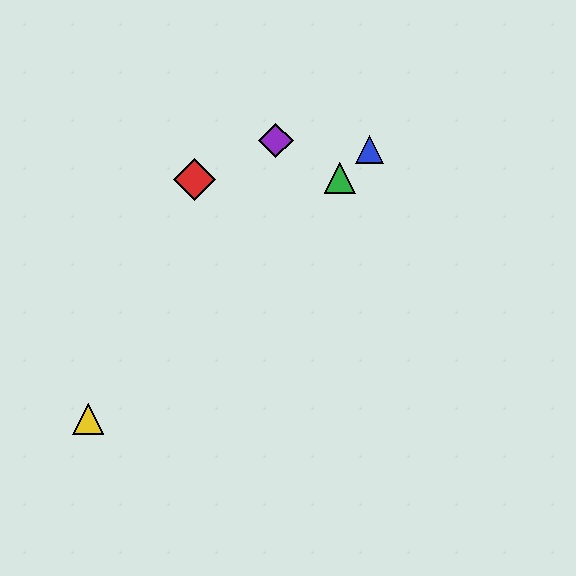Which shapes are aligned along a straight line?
The blue triangle, the green triangle, the yellow triangle are aligned along a straight line.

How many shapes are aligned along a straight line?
3 shapes (the blue triangle, the green triangle, the yellow triangle) are aligned along a straight line.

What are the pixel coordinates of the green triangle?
The green triangle is at (340, 178).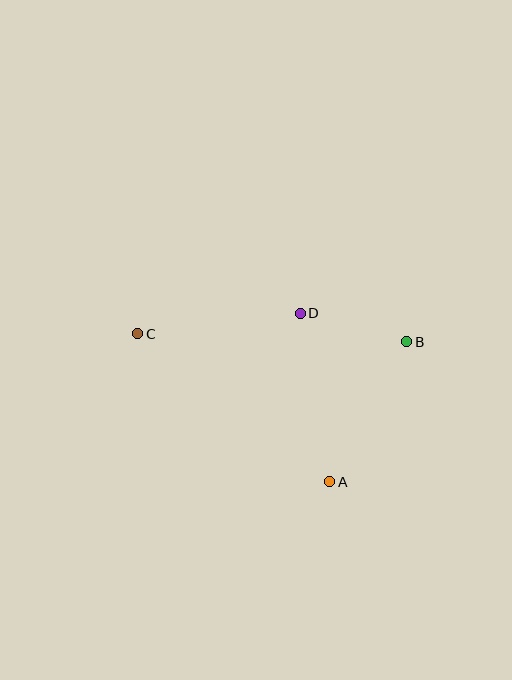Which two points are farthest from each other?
Points B and C are farthest from each other.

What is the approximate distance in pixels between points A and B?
The distance between A and B is approximately 160 pixels.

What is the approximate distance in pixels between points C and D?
The distance between C and D is approximately 164 pixels.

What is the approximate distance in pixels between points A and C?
The distance between A and C is approximately 242 pixels.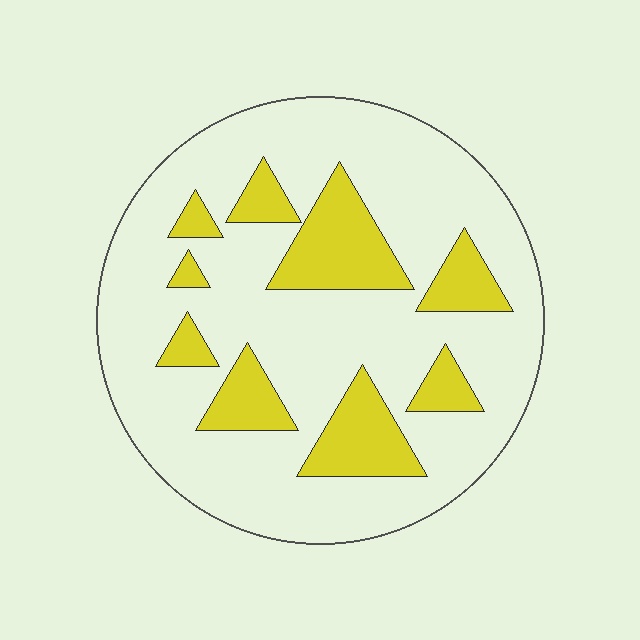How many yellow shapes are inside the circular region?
9.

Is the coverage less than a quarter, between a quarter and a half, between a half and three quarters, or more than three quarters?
Less than a quarter.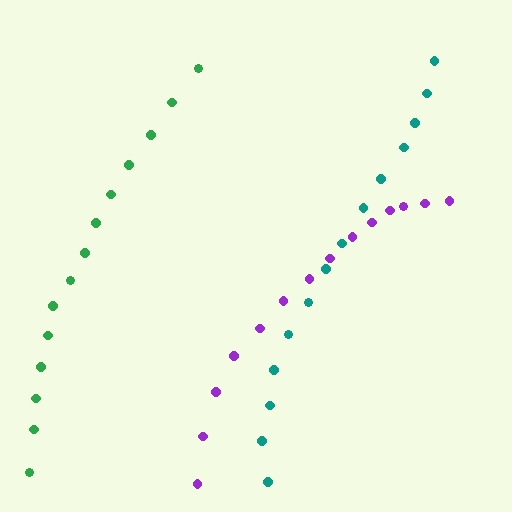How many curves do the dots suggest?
There are 3 distinct paths.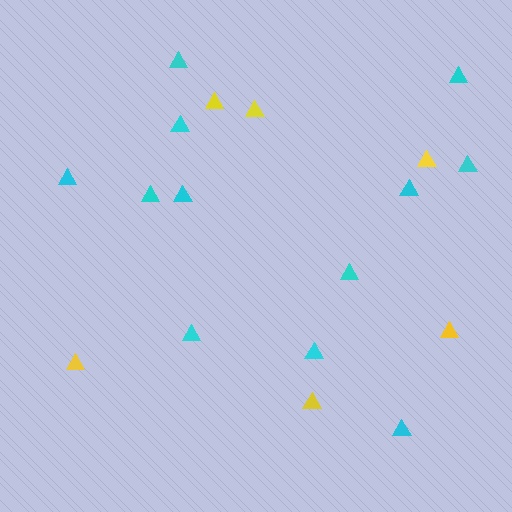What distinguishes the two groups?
There are 2 groups: one group of yellow triangles (6) and one group of cyan triangles (12).